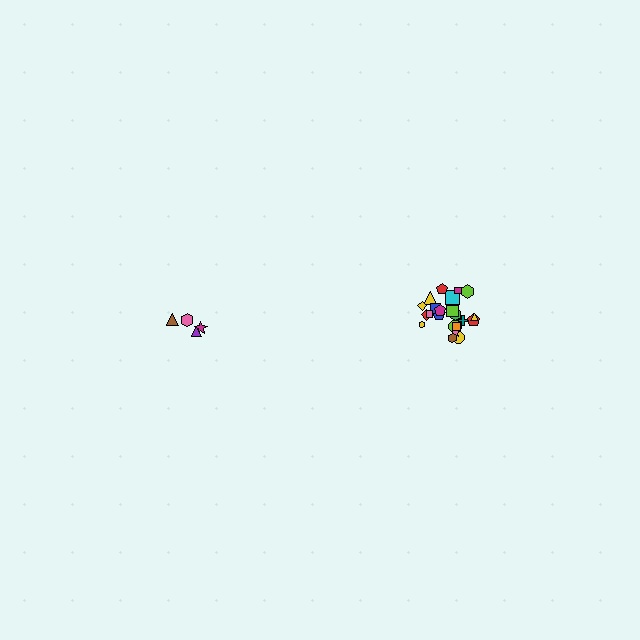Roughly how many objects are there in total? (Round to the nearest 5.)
Roughly 30 objects in total.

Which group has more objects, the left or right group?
The right group.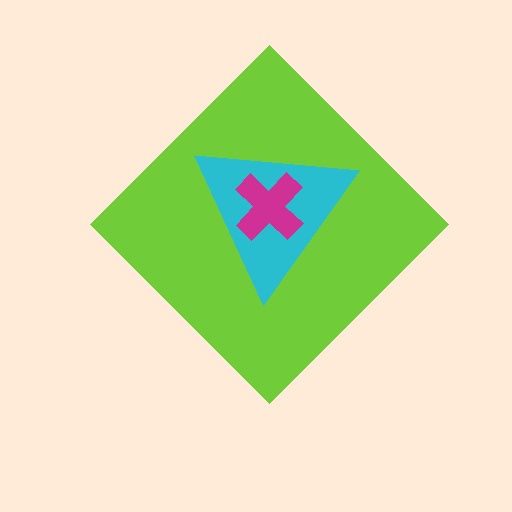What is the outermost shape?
The lime diamond.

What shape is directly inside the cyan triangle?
The magenta cross.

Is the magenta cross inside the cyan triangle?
Yes.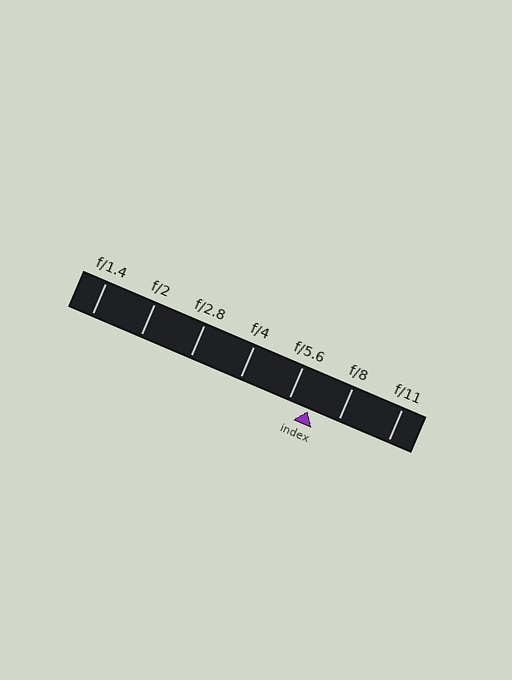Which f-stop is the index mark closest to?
The index mark is closest to f/5.6.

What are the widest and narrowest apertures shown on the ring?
The widest aperture shown is f/1.4 and the narrowest is f/11.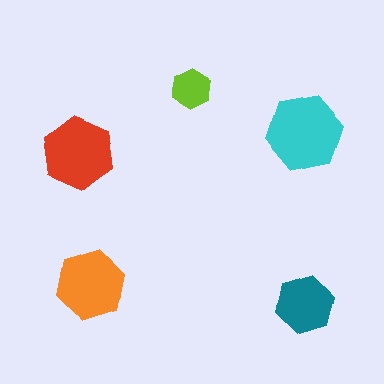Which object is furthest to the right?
The teal hexagon is rightmost.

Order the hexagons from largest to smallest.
the cyan one, the red one, the orange one, the teal one, the lime one.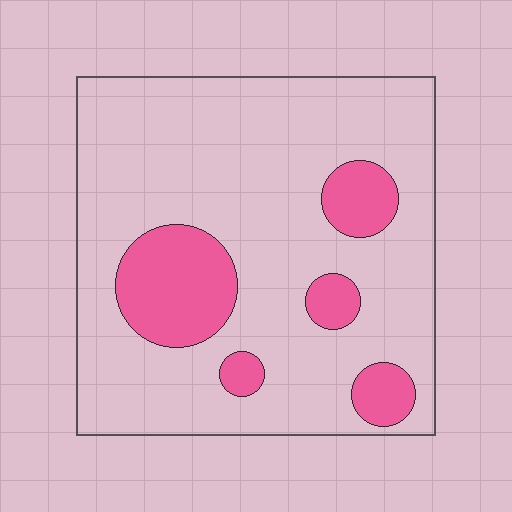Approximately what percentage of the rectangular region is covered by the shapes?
Approximately 20%.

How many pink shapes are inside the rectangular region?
5.